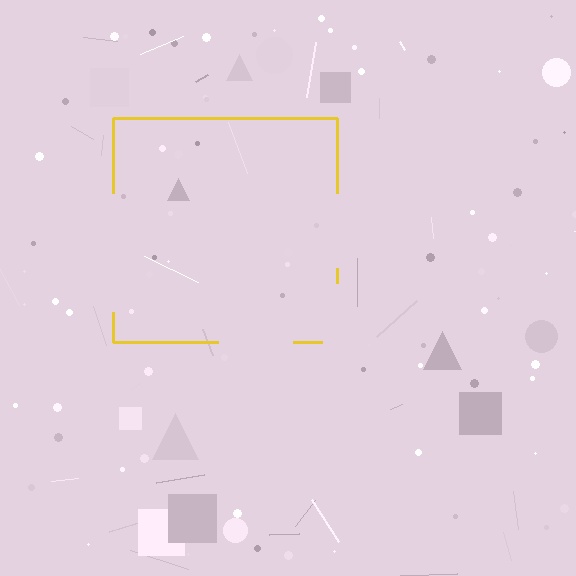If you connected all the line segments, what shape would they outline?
They would outline a square.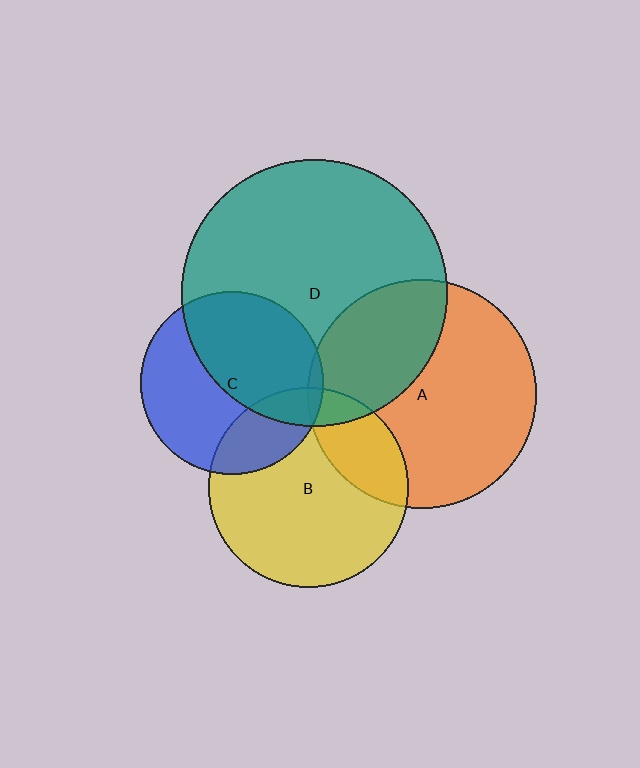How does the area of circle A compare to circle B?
Approximately 1.3 times.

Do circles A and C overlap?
Yes.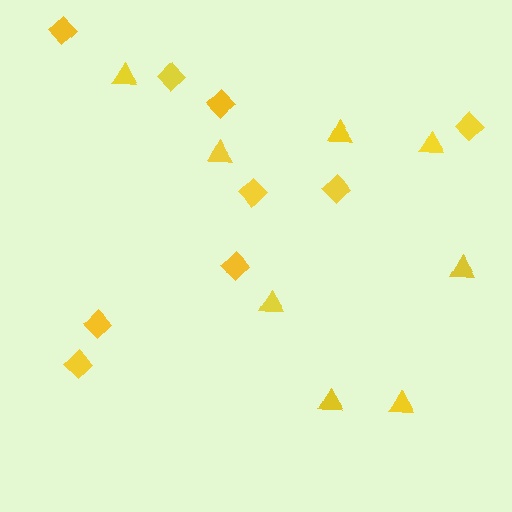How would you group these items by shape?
There are 2 groups: one group of triangles (8) and one group of diamonds (9).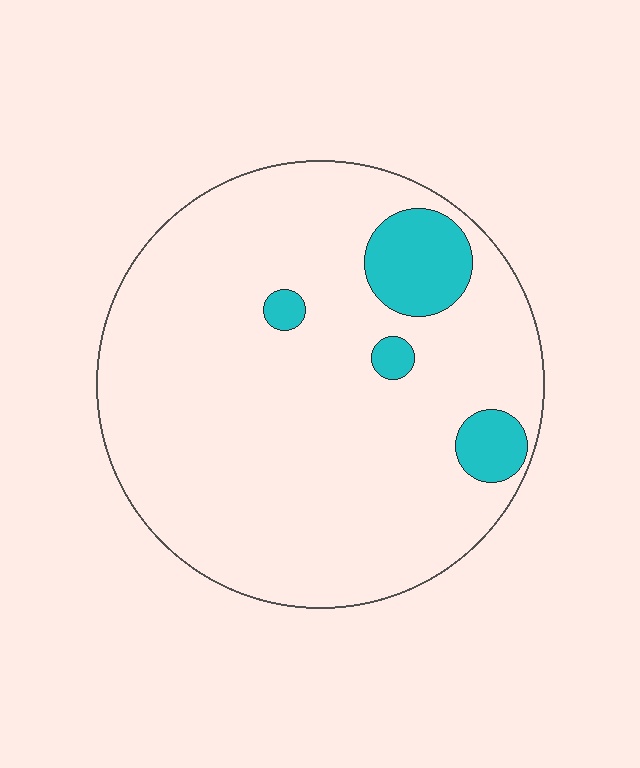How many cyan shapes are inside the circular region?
4.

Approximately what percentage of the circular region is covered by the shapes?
Approximately 10%.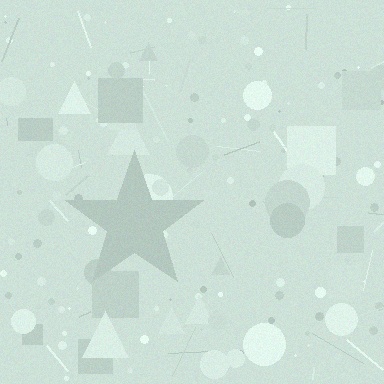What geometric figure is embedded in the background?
A star is embedded in the background.